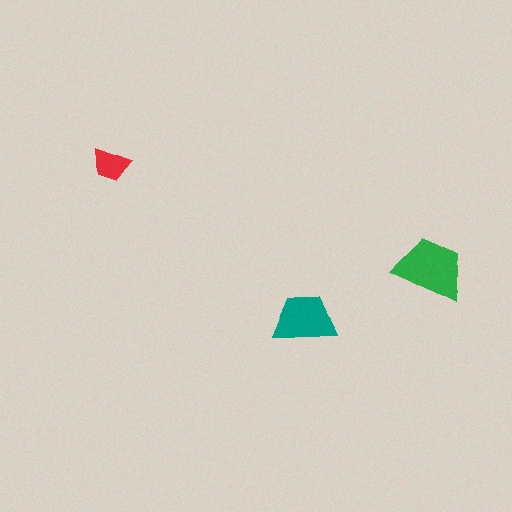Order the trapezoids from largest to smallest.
the green one, the teal one, the red one.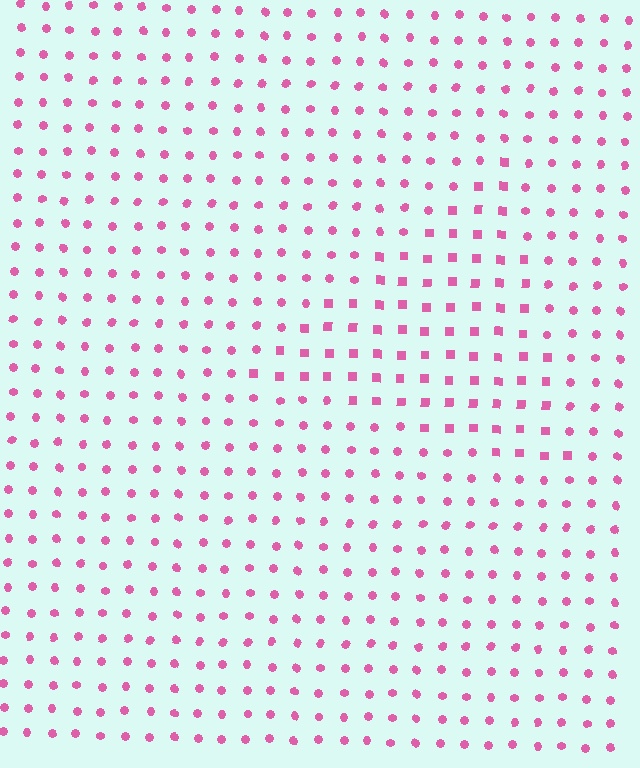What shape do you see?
I see a triangle.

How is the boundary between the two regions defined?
The boundary is defined by a change in element shape: squares inside vs. circles outside. All elements share the same color and spacing.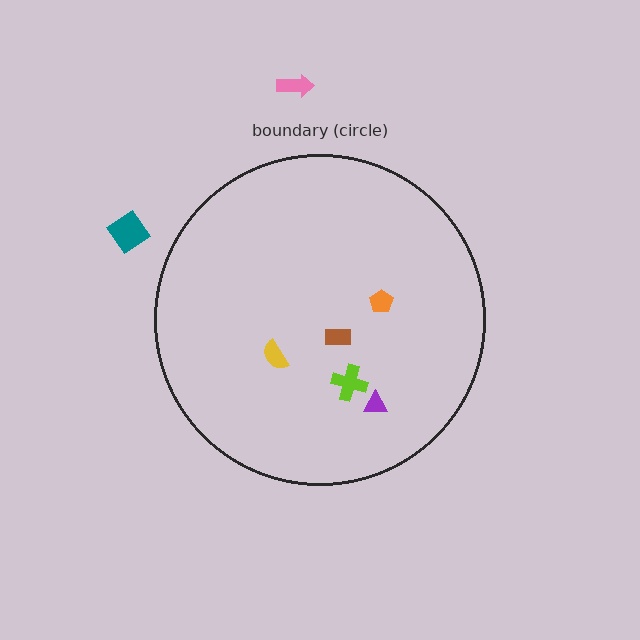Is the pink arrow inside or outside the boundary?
Outside.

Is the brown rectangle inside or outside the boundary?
Inside.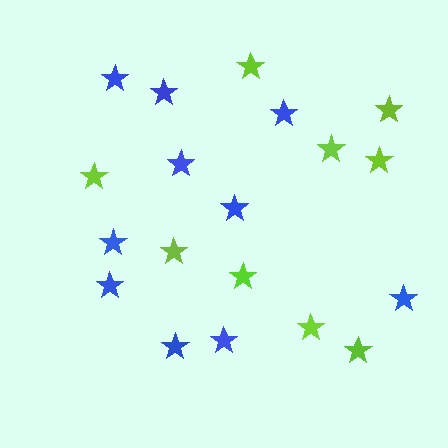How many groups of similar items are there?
There are 2 groups: one group of blue stars (10) and one group of lime stars (9).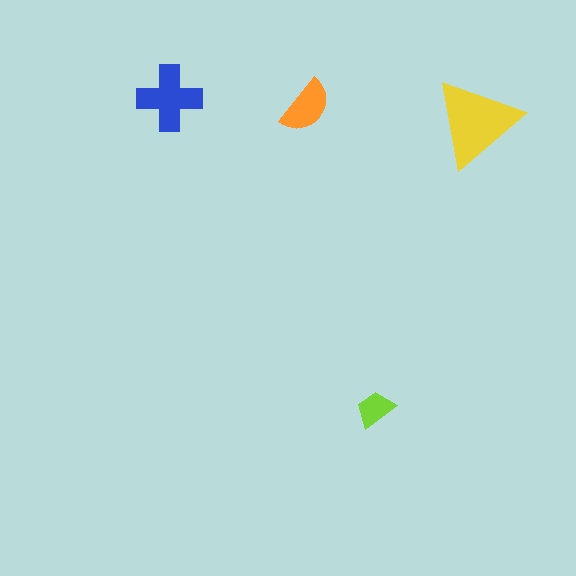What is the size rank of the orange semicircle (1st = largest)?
3rd.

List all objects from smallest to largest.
The lime trapezoid, the orange semicircle, the blue cross, the yellow triangle.